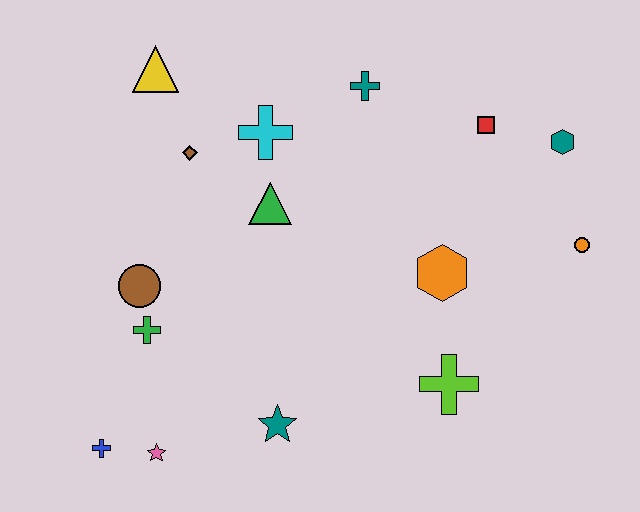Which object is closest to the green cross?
The brown circle is closest to the green cross.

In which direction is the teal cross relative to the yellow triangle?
The teal cross is to the right of the yellow triangle.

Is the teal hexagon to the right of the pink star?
Yes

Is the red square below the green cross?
No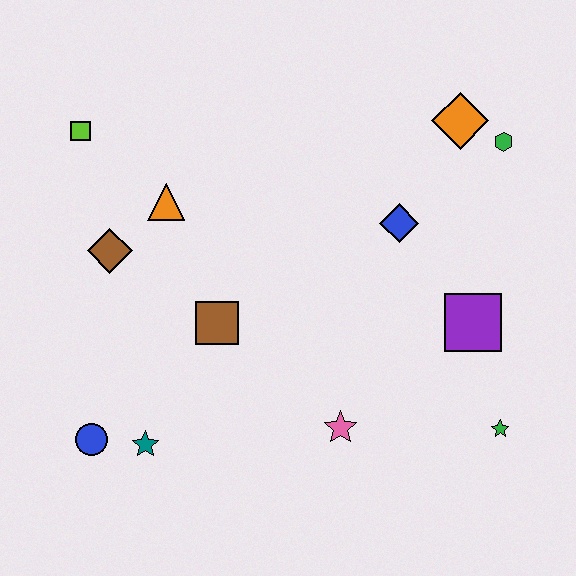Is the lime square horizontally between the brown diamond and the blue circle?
No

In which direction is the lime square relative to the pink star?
The lime square is above the pink star.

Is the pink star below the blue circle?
No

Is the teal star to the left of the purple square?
Yes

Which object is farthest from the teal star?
The green hexagon is farthest from the teal star.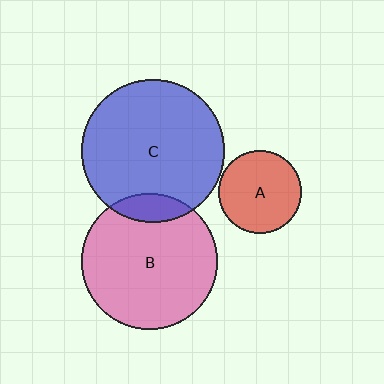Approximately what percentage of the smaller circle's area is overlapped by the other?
Approximately 10%.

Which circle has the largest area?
Circle C (blue).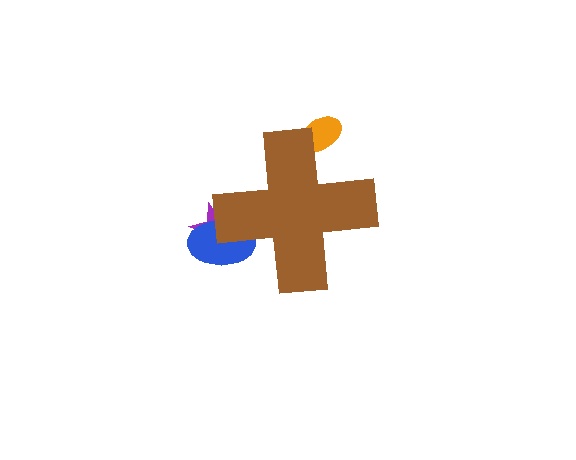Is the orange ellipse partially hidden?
Yes, the orange ellipse is partially hidden behind the brown cross.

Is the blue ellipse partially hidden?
Yes, the blue ellipse is partially hidden behind the brown cross.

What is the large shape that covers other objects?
A brown cross.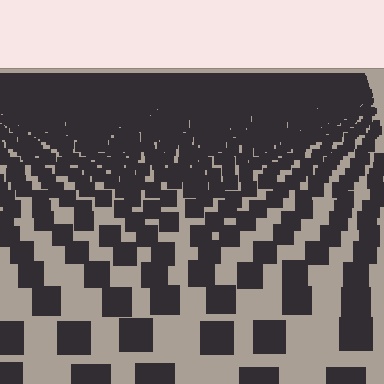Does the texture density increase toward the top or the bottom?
Density increases toward the top.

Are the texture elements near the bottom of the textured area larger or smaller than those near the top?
Larger. Near the bottom, elements are closer to the viewer and appear at a bigger on-screen size.